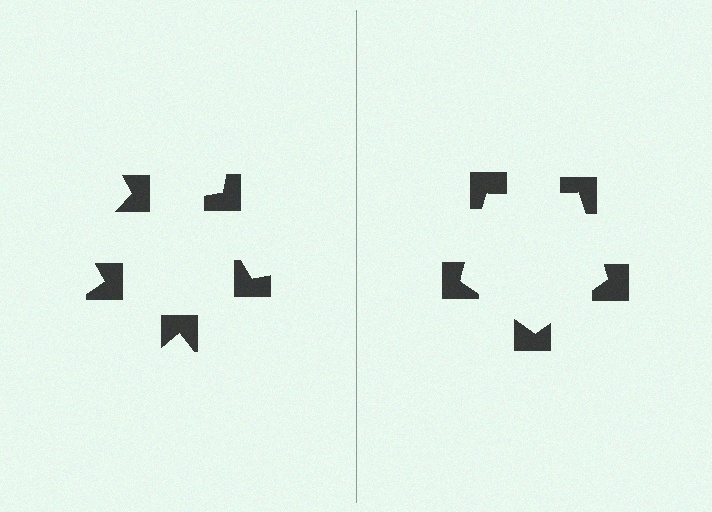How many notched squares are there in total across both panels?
10 — 5 on each side.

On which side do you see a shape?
An illusory pentagon appears on the right side. On the left side the wedge cuts are rotated, so no coherent shape forms.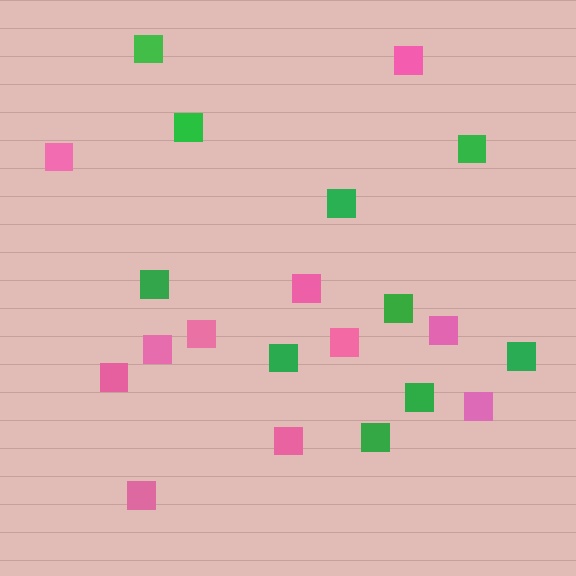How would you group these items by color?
There are 2 groups: one group of pink squares (11) and one group of green squares (10).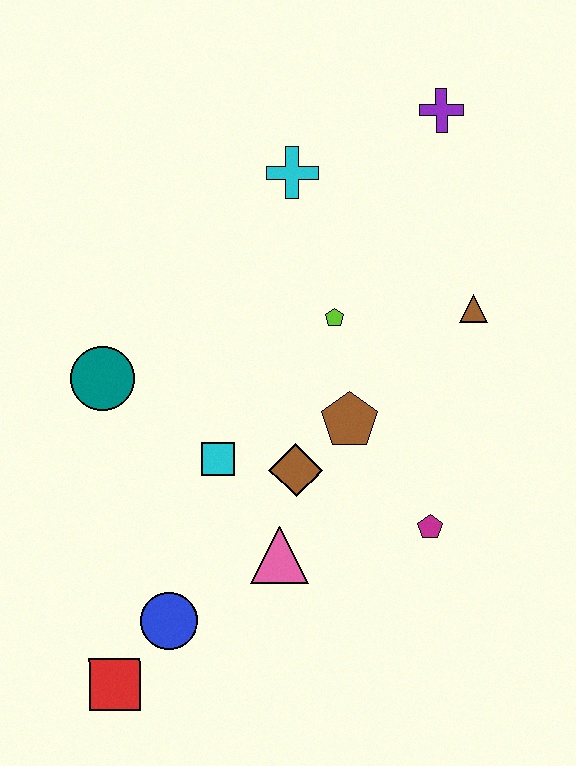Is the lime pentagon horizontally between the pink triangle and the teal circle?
No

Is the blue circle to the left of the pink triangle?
Yes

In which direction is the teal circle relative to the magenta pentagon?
The teal circle is to the left of the magenta pentagon.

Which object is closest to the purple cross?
The cyan cross is closest to the purple cross.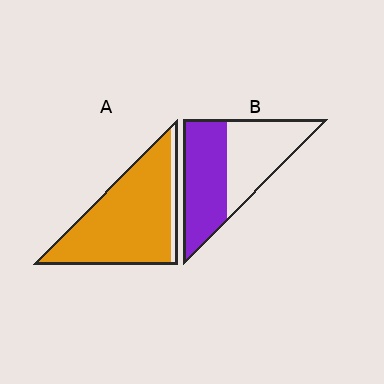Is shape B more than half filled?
Roughly half.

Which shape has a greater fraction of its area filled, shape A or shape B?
Shape A.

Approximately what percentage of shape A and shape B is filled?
A is approximately 90% and B is approximately 50%.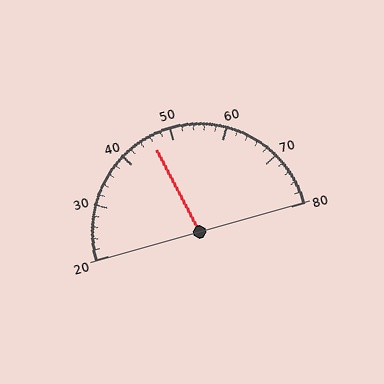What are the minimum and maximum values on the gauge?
The gauge ranges from 20 to 80.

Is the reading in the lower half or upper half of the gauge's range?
The reading is in the lower half of the range (20 to 80).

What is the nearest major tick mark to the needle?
The nearest major tick mark is 50.